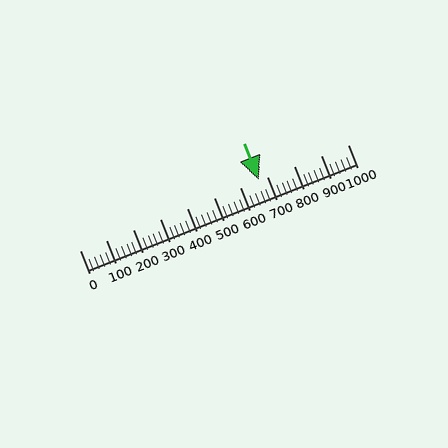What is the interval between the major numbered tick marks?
The major tick marks are spaced 100 units apart.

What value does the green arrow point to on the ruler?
The green arrow points to approximately 669.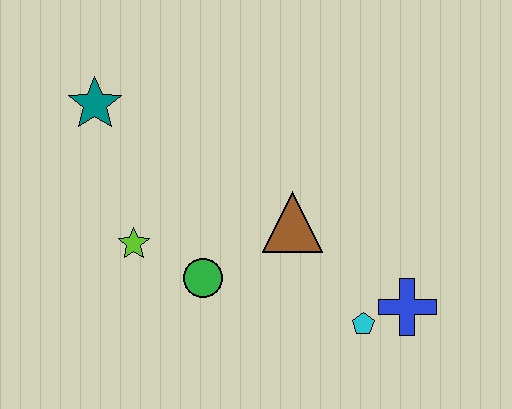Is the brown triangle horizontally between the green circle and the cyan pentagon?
Yes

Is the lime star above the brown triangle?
No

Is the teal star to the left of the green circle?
Yes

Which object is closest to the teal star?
The lime star is closest to the teal star.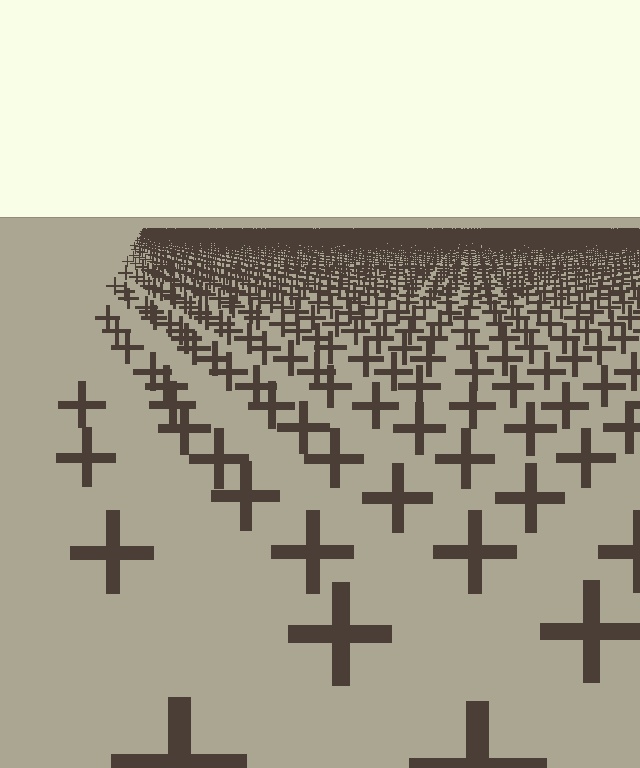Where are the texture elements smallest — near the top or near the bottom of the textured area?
Near the top.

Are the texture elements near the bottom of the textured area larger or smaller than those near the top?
Larger. Near the bottom, elements are closer to the viewer and appear at a bigger on-screen size.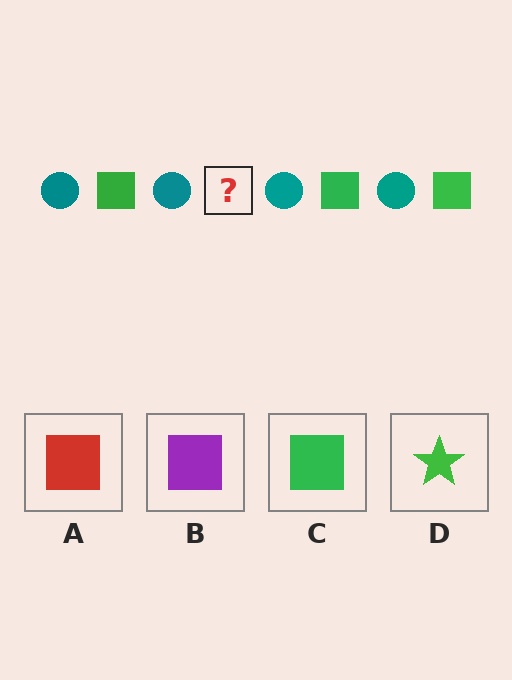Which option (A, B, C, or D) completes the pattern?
C.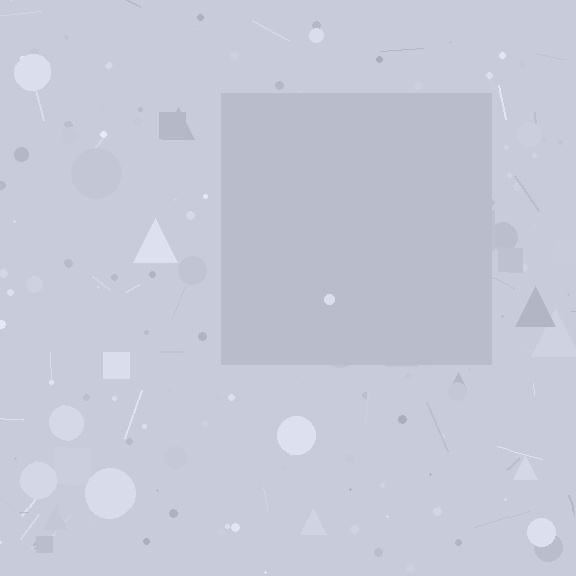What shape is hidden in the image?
A square is hidden in the image.